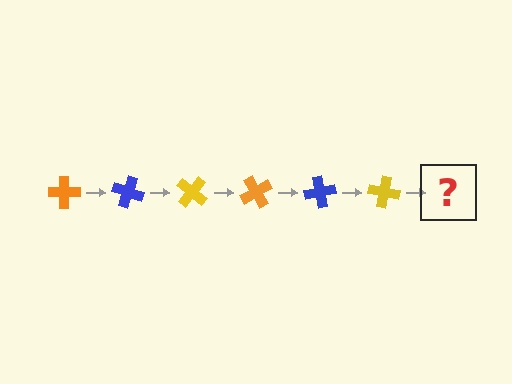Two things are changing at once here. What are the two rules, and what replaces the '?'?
The two rules are that it rotates 20 degrees each step and the color cycles through orange, blue, and yellow. The '?' should be an orange cross, rotated 120 degrees from the start.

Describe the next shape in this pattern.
It should be an orange cross, rotated 120 degrees from the start.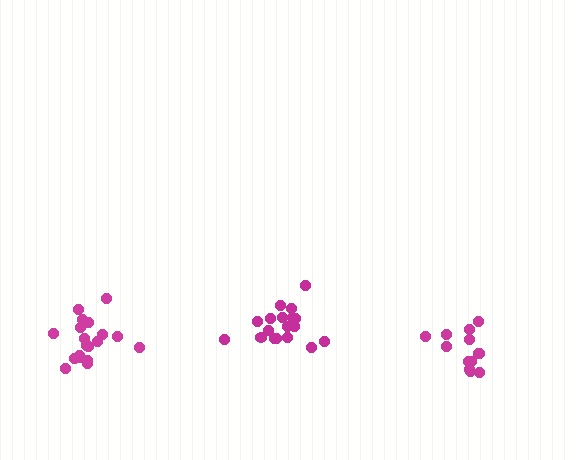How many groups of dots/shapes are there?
There are 3 groups.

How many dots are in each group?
Group 1: 13 dots, Group 2: 19 dots, Group 3: 18 dots (50 total).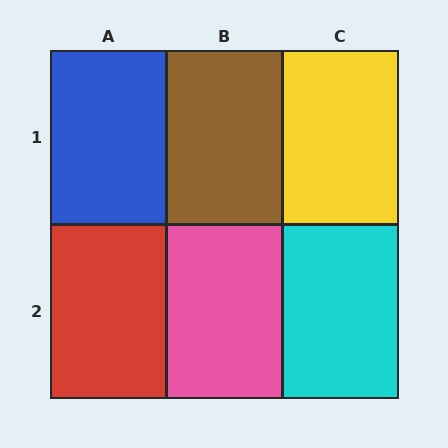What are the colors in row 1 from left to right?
Blue, brown, yellow.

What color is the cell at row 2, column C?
Cyan.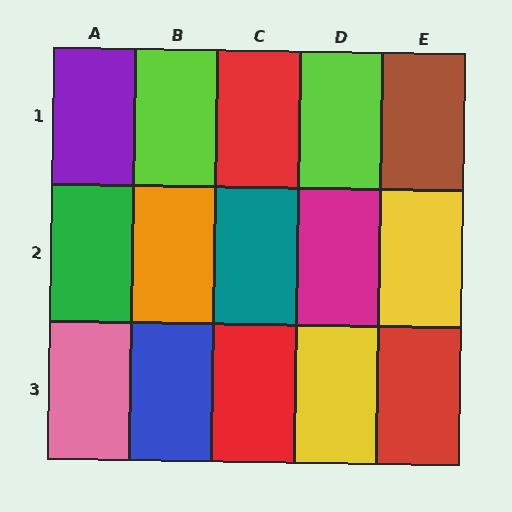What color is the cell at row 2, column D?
Magenta.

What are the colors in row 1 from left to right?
Purple, lime, red, lime, brown.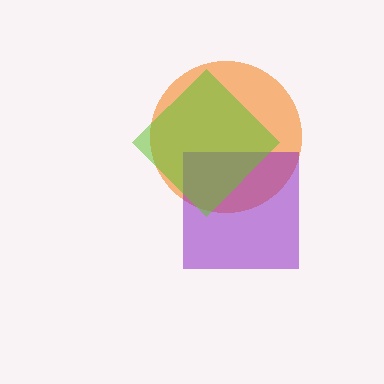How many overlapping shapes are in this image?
There are 3 overlapping shapes in the image.